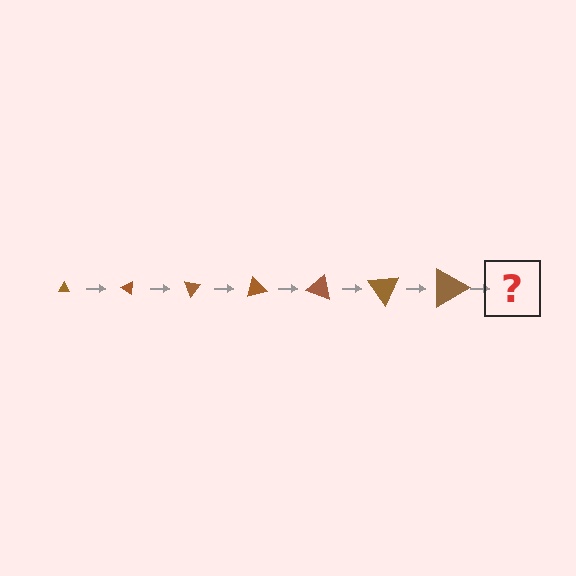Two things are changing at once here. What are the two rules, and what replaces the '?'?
The two rules are that the triangle grows larger each step and it rotates 35 degrees each step. The '?' should be a triangle, larger than the previous one and rotated 245 degrees from the start.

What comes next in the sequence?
The next element should be a triangle, larger than the previous one and rotated 245 degrees from the start.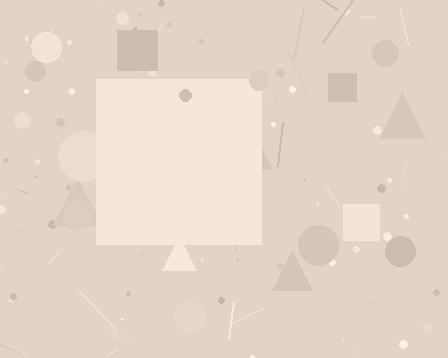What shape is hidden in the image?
A square is hidden in the image.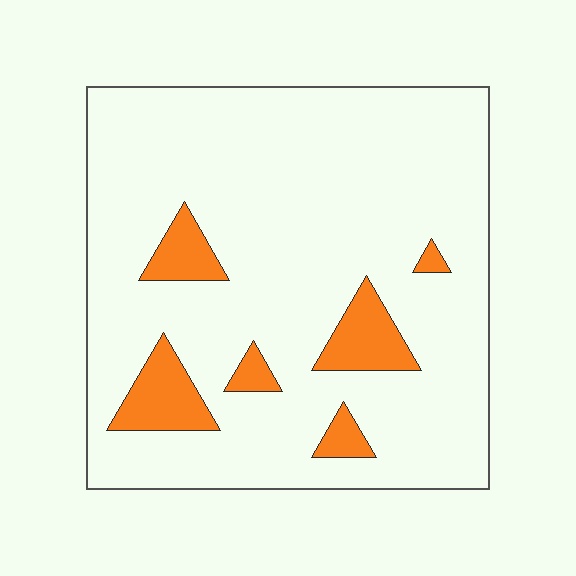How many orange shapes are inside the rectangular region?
6.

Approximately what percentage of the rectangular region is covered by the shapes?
Approximately 10%.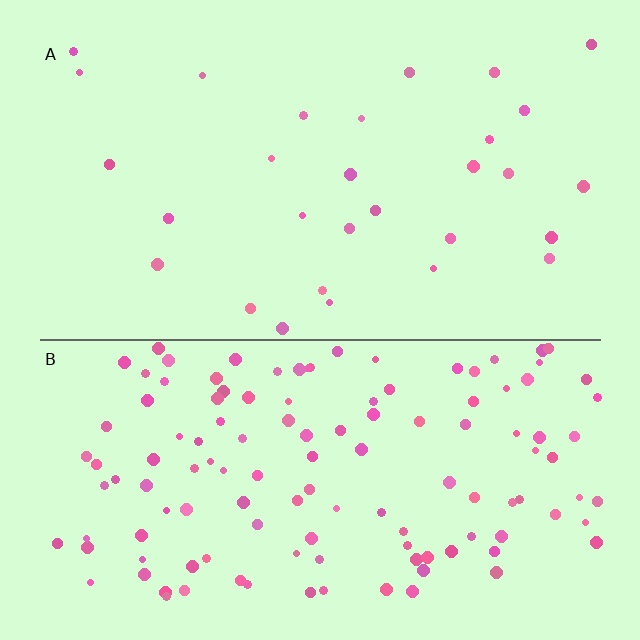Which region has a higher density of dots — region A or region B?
B (the bottom).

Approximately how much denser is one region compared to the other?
Approximately 4.3× — region B over region A.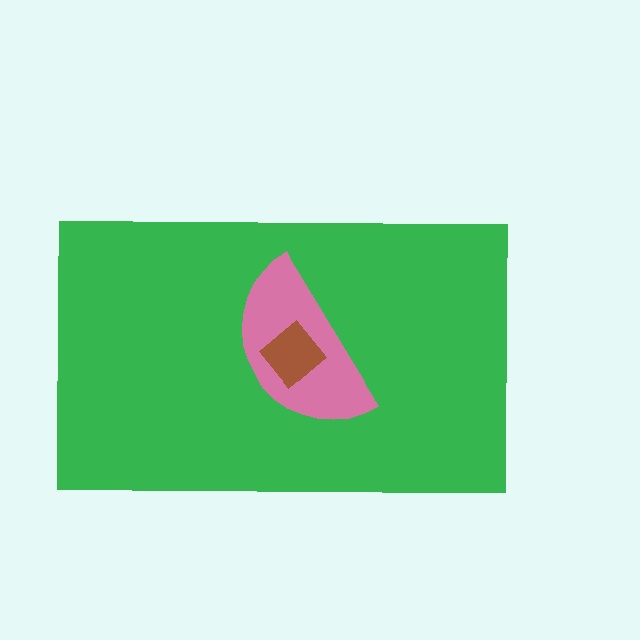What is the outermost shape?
The green rectangle.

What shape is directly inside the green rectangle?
The pink semicircle.